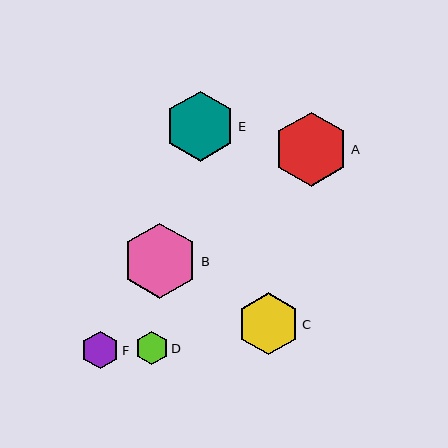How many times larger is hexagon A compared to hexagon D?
Hexagon A is approximately 2.2 times the size of hexagon D.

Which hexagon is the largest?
Hexagon B is the largest with a size of approximately 75 pixels.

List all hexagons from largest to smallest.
From largest to smallest: B, A, E, C, F, D.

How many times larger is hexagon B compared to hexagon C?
Hexagon B is approximately 1.2 times the size of hexagon C.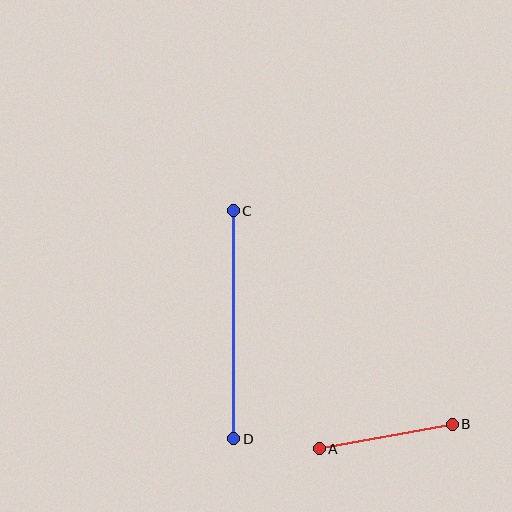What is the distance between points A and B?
The distance is approximately 135 pixels.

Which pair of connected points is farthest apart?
Points C and D are farthest apart.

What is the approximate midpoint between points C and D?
The midpoint is at approximately (233, 325) pixels.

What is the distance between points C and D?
The distance is approximately 228 pixels.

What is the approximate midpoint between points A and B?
The midpoint is at approximately (386, 437) pixels.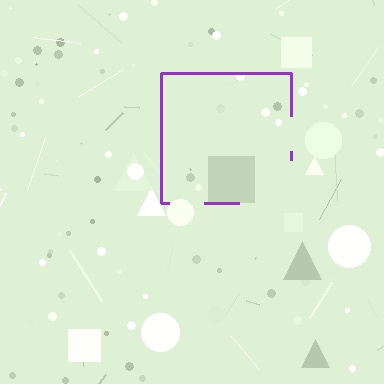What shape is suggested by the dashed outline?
The dashed outline suggests a square.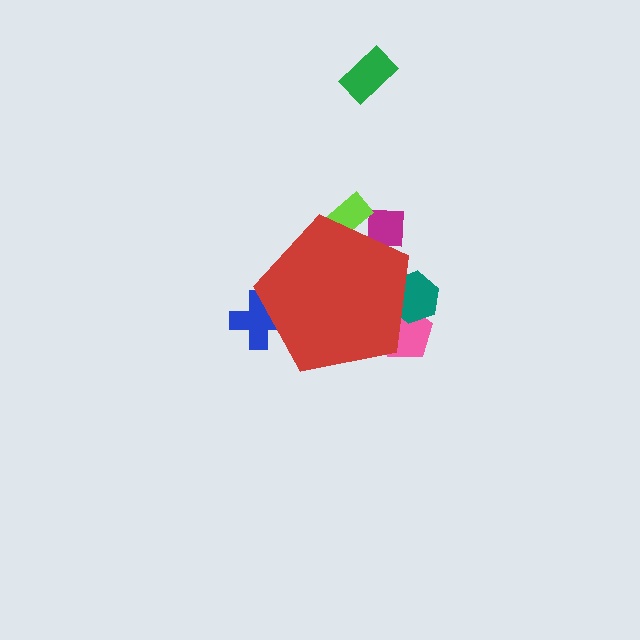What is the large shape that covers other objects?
A red pentagon.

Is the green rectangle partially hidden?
No, the green rectangle is fully visible.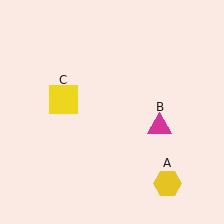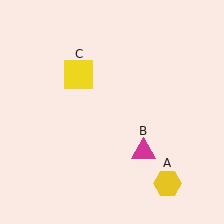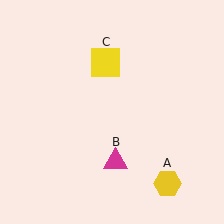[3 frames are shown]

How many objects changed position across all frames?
2 objects changed position: magenta triangle (object B), yellow square (object C).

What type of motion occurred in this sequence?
The magenta triangle (object B), yellow square (object C) rotated clockwise around the center of the scene.